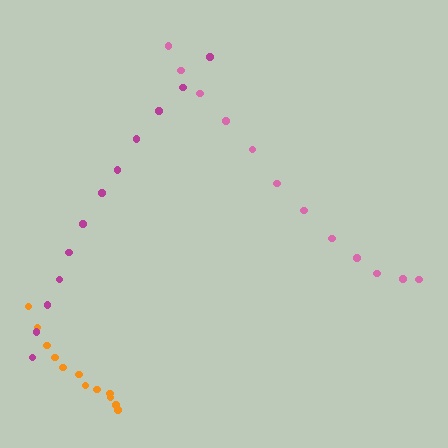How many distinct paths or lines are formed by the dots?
There are 3 distinct paths.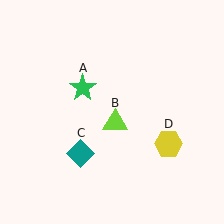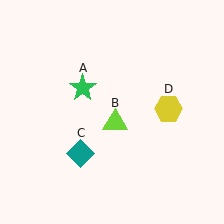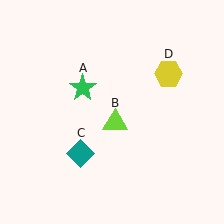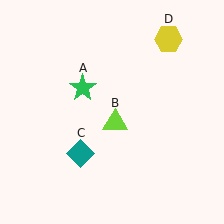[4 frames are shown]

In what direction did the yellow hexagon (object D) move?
The yellow hexagon (object D) moved up.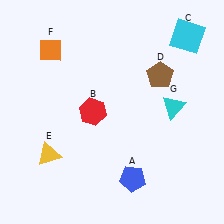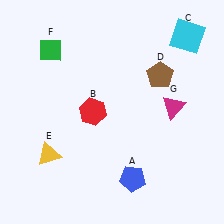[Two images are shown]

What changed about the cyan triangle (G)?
In Image 1, G is cyan. In Image 2, it changed to magenta.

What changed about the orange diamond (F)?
In Image 1, F is orange. In Image 2, it changed to green.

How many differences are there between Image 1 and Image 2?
There are 2 differences between the two images.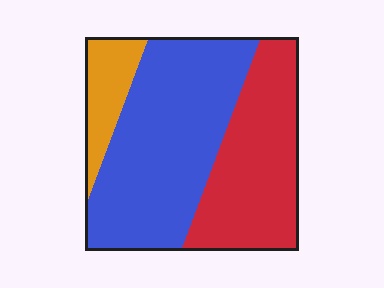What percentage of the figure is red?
Red covers around 35% of the figure.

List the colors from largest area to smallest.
From largest to smallest: blue, red, orange.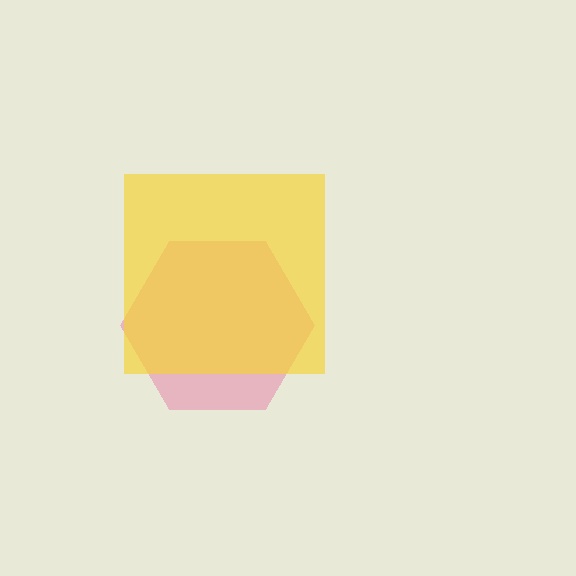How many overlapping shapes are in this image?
There are 2 overlapping shapes in the image.